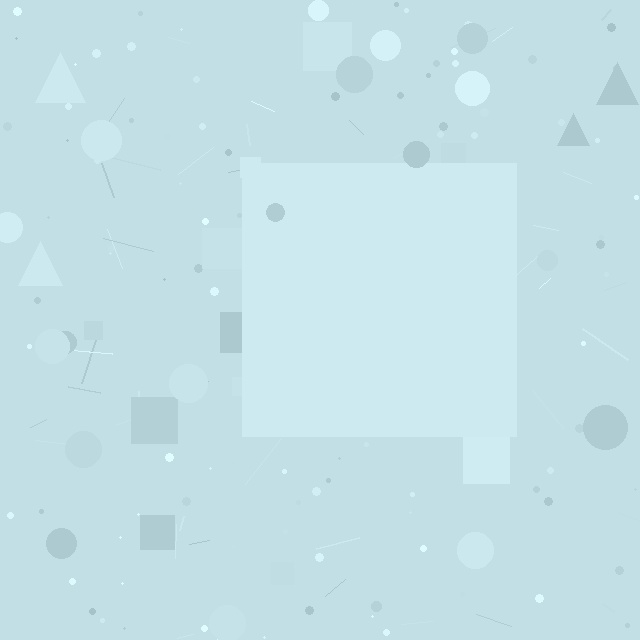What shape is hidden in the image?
A square is hidden in the image.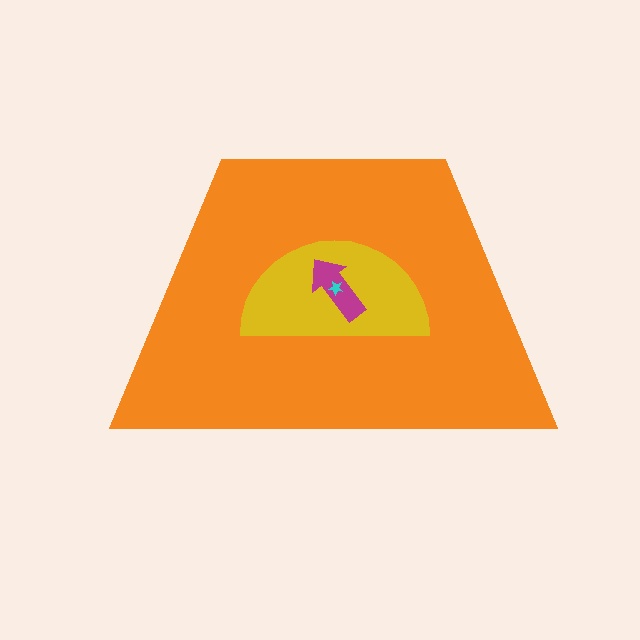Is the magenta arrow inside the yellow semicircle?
Yes.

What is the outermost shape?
The orange trapezoid.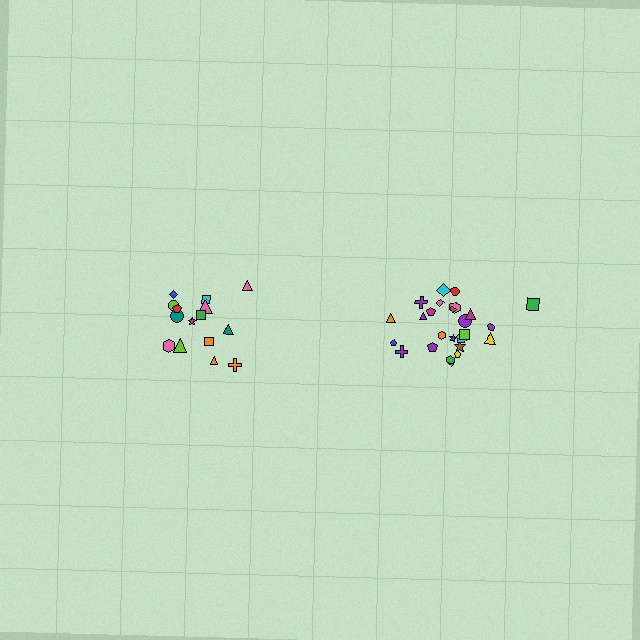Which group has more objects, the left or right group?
The right group.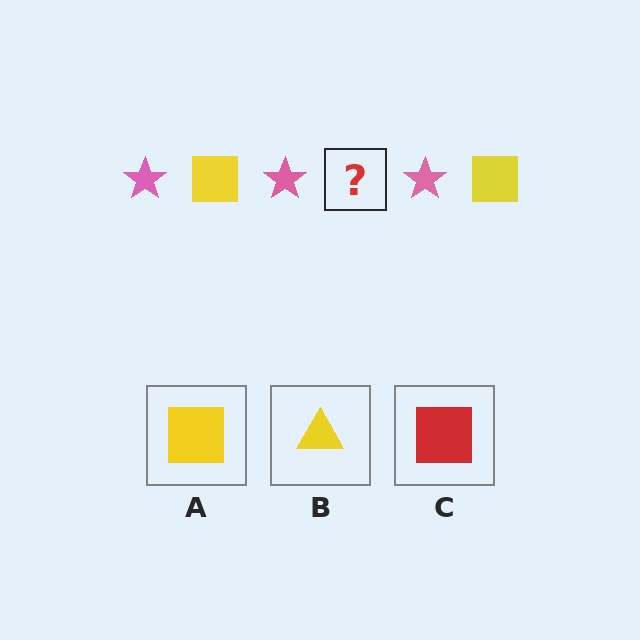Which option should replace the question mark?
Option A.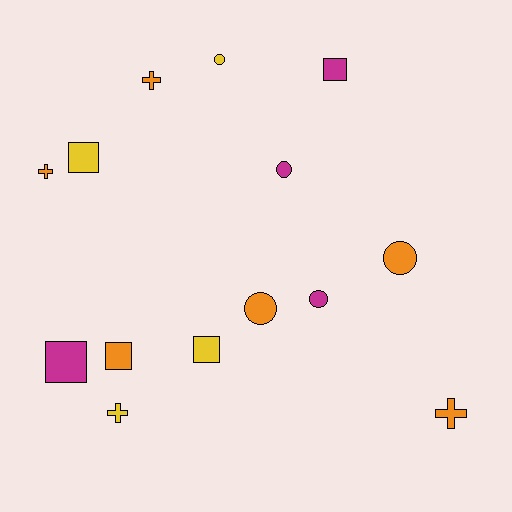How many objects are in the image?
There are 14 objects.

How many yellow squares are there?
There are 2 yellow squares.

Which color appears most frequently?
Orange, with 6 objects.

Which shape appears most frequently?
Square, with 5 objects.